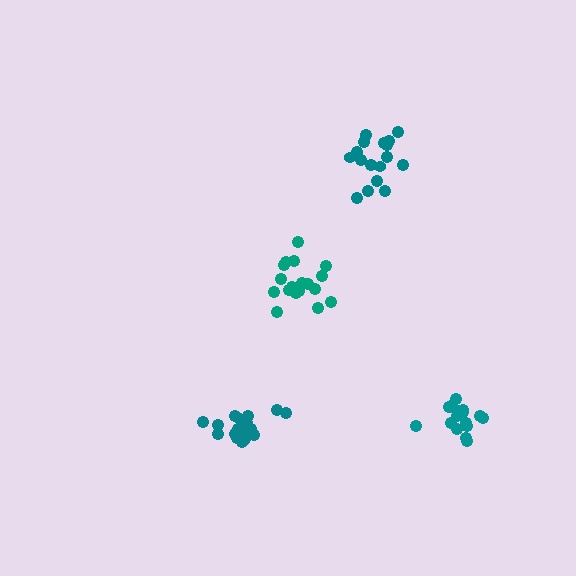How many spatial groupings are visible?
There are 4 spatial groupings.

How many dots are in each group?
Group 1: 18 dots, Group 2: 17 dots, Group 3: 19 dots, Group 4: 18 dots (72 total).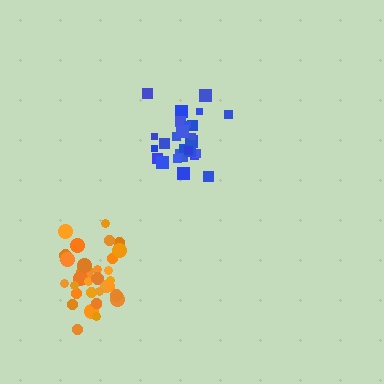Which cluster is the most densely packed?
Blue.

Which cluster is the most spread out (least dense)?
Orange.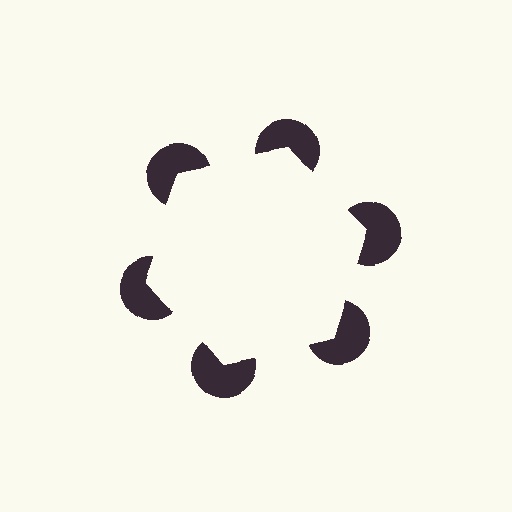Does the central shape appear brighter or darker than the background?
It typically appears slightly brighter than the background, even though no actual brightness change is drawn.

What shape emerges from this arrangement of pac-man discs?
An illusory hexagon — its edges are inferred from the aligned wedge cuts in the pac-man discs, not physically drawn.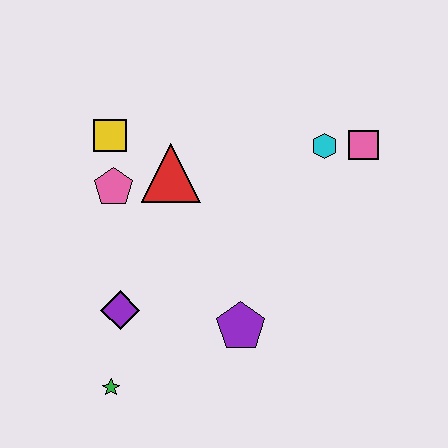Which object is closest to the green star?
The purple diamond is closest to the green star.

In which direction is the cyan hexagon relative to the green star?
The cyan hexagon is above the green star.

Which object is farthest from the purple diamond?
The pink square is farthest from the purple diamond.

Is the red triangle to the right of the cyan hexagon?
No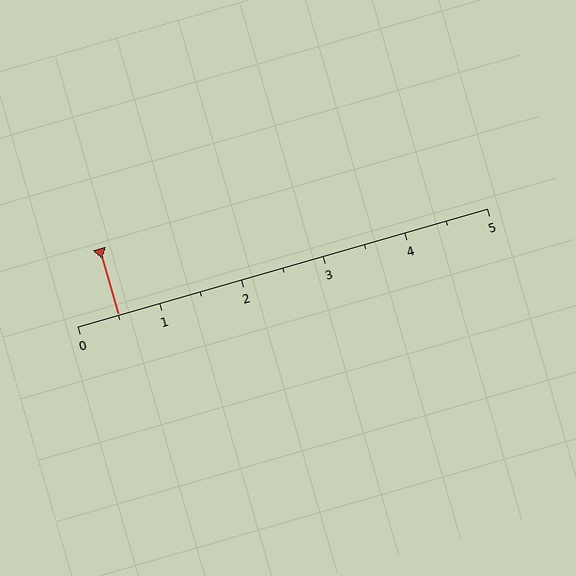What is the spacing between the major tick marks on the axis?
The major ticks are spaced 1 apart.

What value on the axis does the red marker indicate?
The marker indicates approximately 0.5.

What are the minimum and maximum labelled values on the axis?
The axis runs from 0 to 5.